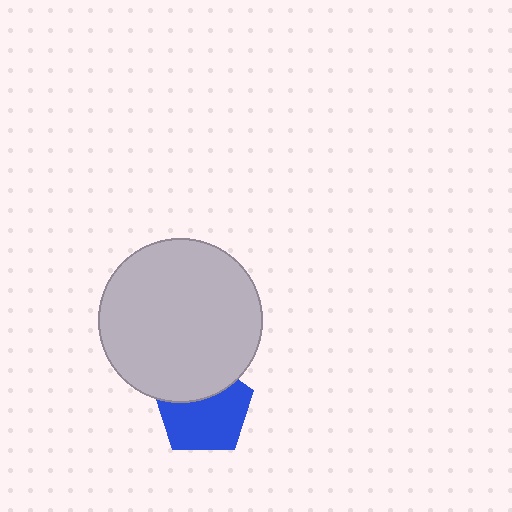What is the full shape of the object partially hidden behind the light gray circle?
The partially hidden object is a blue pentagon.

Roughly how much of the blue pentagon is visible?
About half of it is visible (roughly 65%).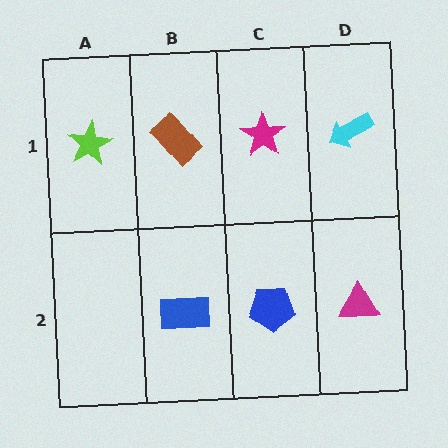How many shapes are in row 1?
4 shapes.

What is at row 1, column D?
A cyan arrow.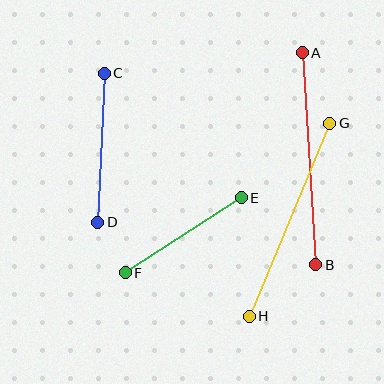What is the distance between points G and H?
The distance is approximately 209 pixels.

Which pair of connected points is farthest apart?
Points A and B are farthest apart.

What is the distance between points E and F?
The distance is approximately 138 pixels.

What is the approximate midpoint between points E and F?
The midpoint is at approximately (183, 235) pixels.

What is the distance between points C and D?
The distance is approximately 149 pixels.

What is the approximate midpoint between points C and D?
The midpoint is at approximately (101, 148) pixels.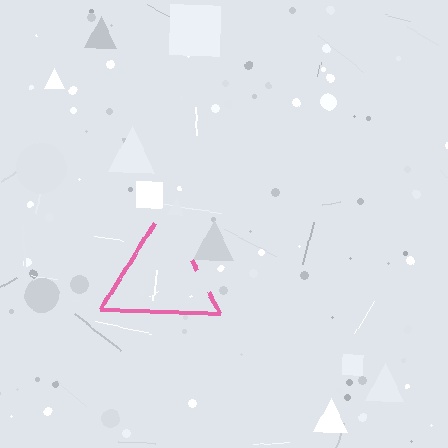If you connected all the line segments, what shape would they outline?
They would outline a triangle.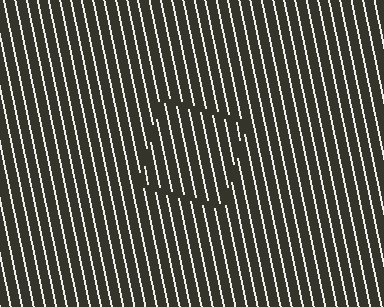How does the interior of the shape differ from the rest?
The interior of the shape contains the same grating, shifted by half a period — the contour is defined by the phase discontinuity where line-ends from the inner and outer gratings abut.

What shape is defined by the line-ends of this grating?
An illusory square. The interior of the shape contains the same grating, shifted by half a period — the contour is defined by the phase discontinuity where line-ends from the inner and outer gratings abut.